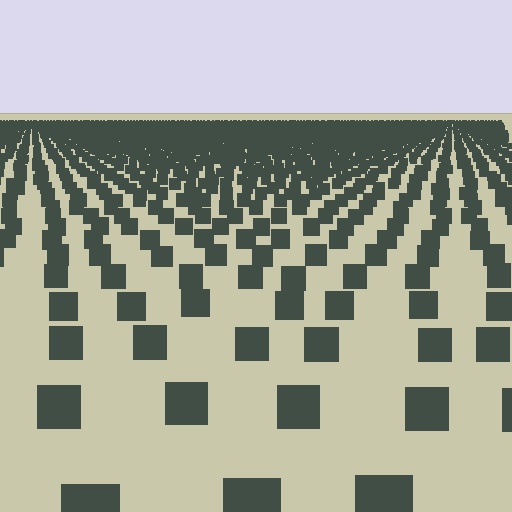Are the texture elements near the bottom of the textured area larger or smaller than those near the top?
Larger. Near the bottom, elements are closer to the viewer and appear at a bigger on-screen size.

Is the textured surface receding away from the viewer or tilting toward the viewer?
The surface is receding away from the viewer. Texture elements get smaller and denser toward the top.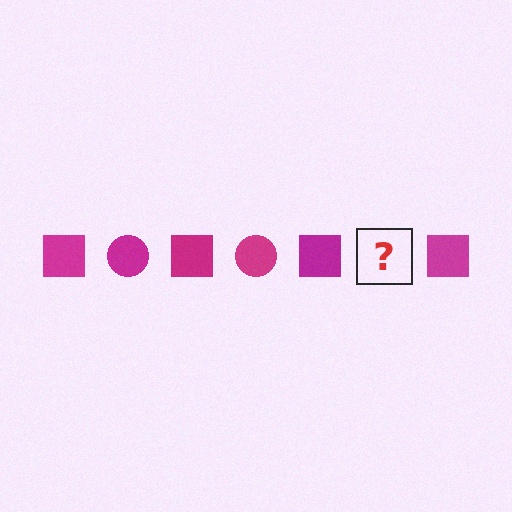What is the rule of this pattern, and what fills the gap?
The rule is that the pattern cycles through square, circle shapes in magenta. The gap should be filled with a magenta circle.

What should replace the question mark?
The question mark should be replaced with a magenta circle.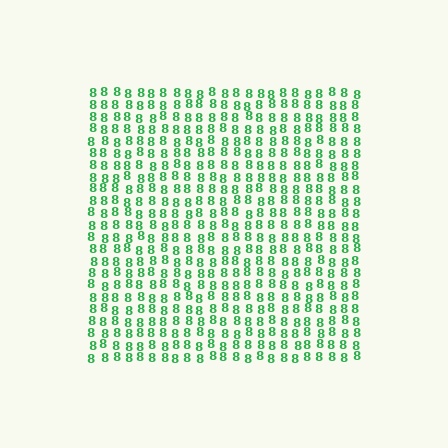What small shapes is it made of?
It is made of small digit 8's.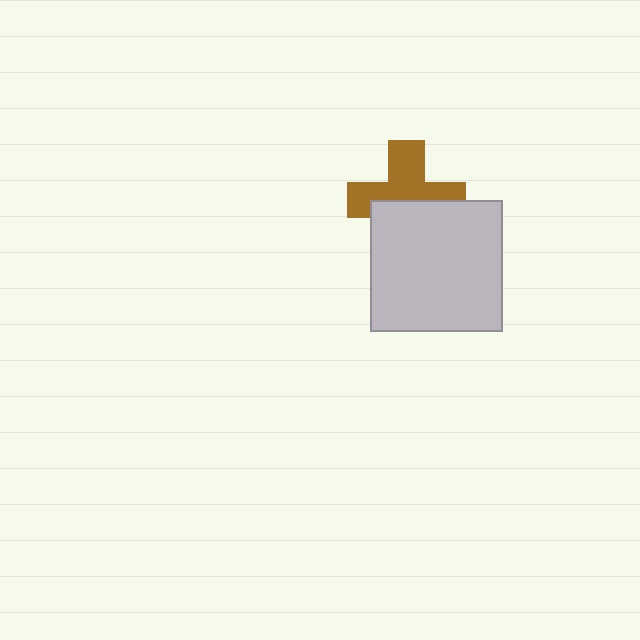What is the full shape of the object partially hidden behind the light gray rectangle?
The partially hidden object is a brown cross.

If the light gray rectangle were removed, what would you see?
You would see the complete brown cross.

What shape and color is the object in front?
The object in front is a light gray rectangle.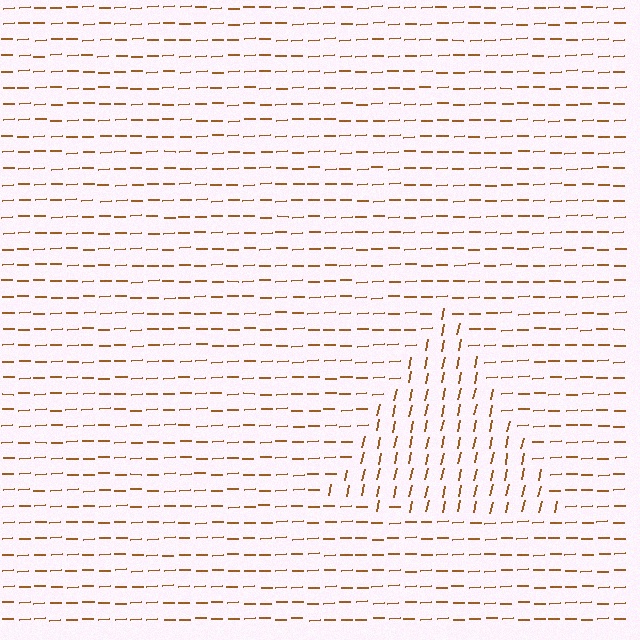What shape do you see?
I see a triangle.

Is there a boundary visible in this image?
Yes, there is a texture boundary formed by a change in line orientation.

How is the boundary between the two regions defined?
The boundary is defined purely by a change in line orientation (approximately 75 degrees difference). All lines are the same color and thickness.